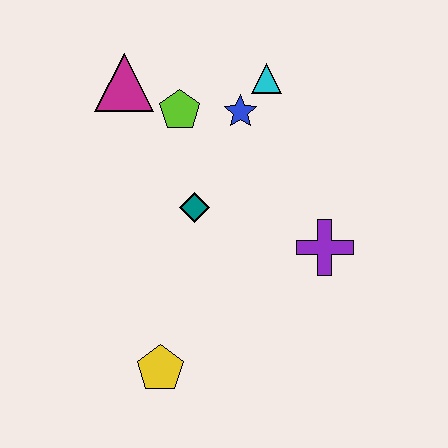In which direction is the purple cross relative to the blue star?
The purple cross is below the blue star.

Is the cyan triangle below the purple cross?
No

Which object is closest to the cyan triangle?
The blue star is closest to the cyan triangle.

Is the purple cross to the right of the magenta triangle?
Yes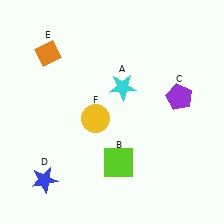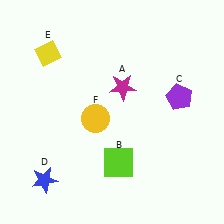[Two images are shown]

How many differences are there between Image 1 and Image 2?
There are 2 differences between the two images.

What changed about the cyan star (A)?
In Image 1, A is cyan. In Image 2, it changed to magenta.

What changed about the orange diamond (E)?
In Image 1, E is orange. In Image 2, it changed to yellow.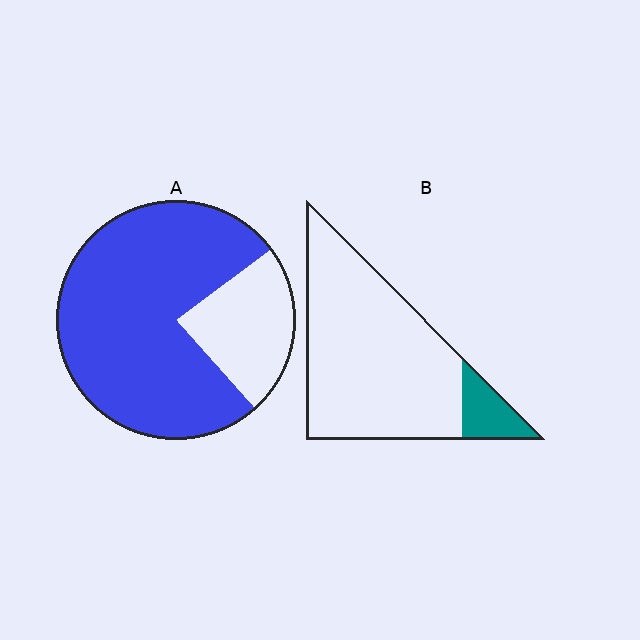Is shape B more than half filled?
No.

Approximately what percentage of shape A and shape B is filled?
A is approximately 75% and B is approximately 10%.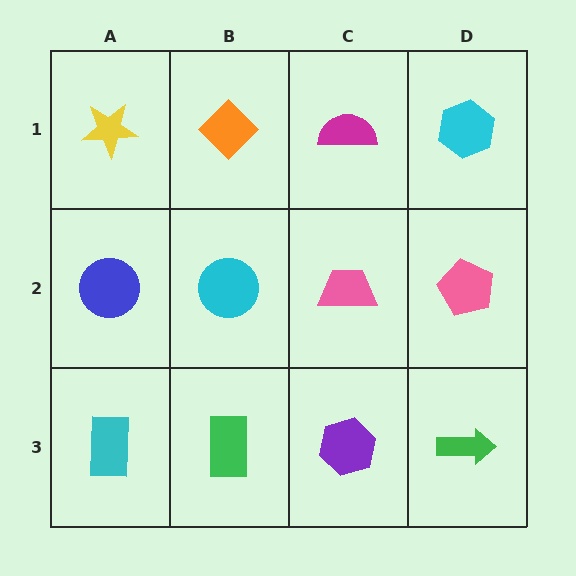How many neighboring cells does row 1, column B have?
3.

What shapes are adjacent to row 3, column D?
A pink pentagon (row 2, column D), a purple hexagon (row 3, column C).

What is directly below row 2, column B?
A green rectangle.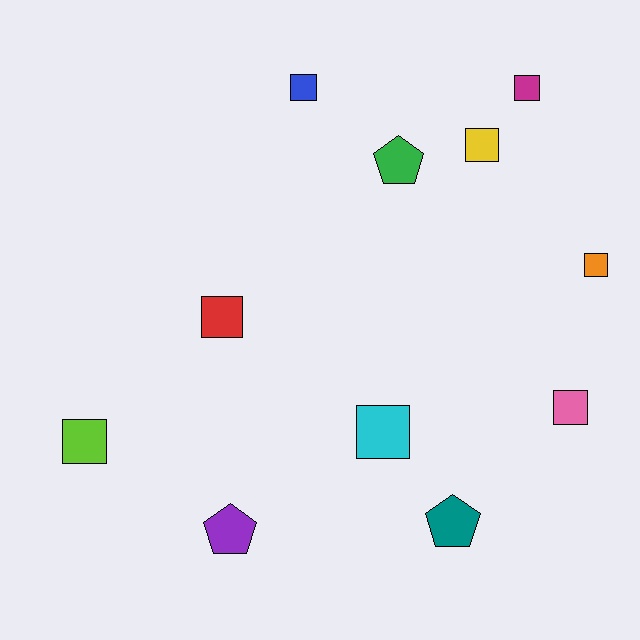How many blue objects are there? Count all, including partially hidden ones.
There is 1 blue object.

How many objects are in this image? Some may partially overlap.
There are 11 objects.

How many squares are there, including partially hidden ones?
There are 8 squares.